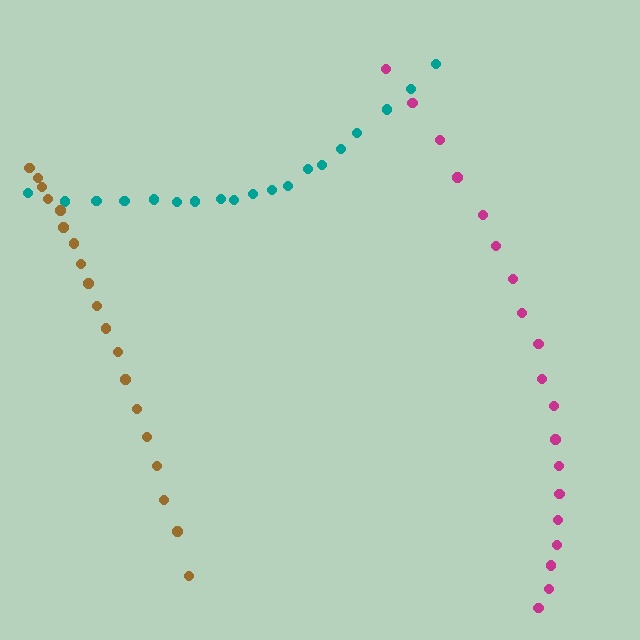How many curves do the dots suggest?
There are 3 distinct paths.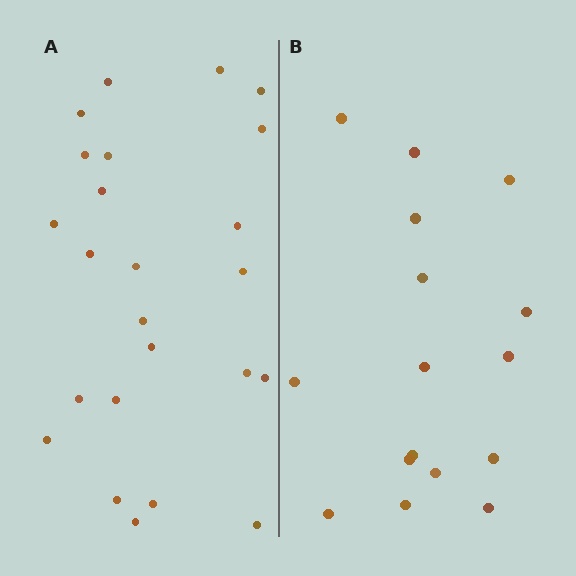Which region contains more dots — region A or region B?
Region A (the left region) has more dots.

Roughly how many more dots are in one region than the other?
Region A has roughly 8 or so more dots than region B.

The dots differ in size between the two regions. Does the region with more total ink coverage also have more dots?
No. Region B has more total ink coverage because its dots are larger, but region A actually contains more individual dots. Total area can be misleading — the number of items is what matters here.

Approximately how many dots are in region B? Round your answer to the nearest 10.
About 20 dots. (The exact count is 16, which rounds to 20.)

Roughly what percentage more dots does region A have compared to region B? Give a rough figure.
About 50% more.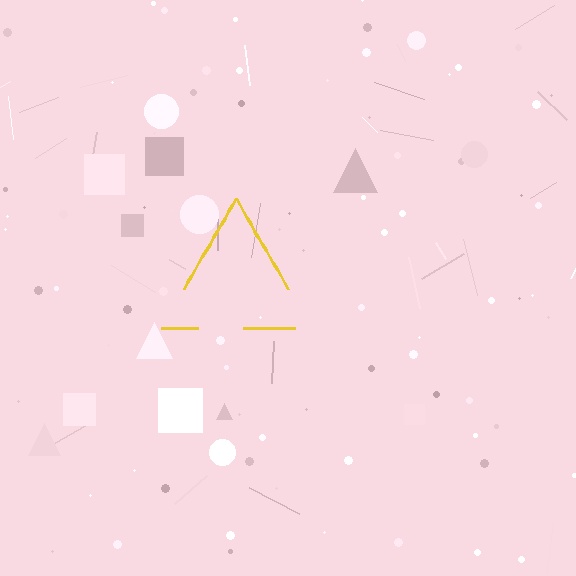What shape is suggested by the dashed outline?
The dashed outline suggests a triangle.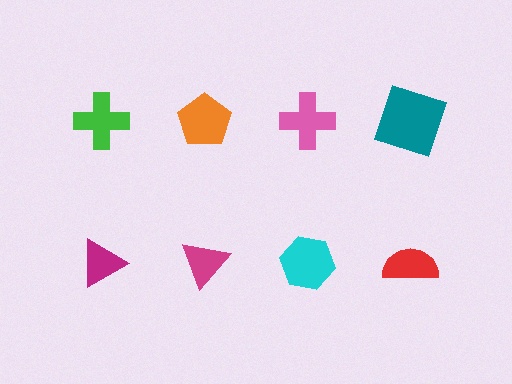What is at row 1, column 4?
A teal square.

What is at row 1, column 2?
An orange pentagon.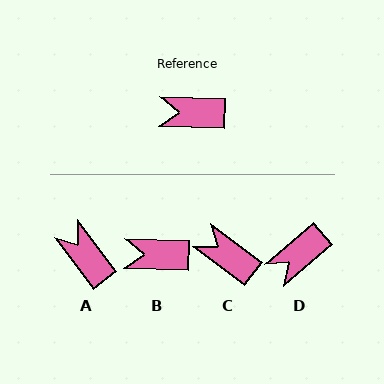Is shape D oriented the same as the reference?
No, it is off by about 42 degrees.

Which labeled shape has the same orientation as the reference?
B.